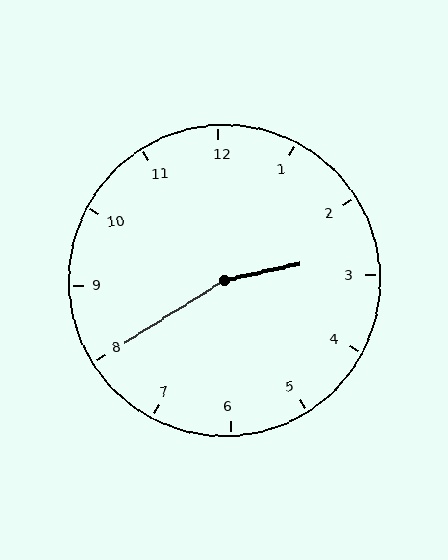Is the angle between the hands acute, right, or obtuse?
It is obtuse.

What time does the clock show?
2:40.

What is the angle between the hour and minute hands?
Approximately 160 degrees.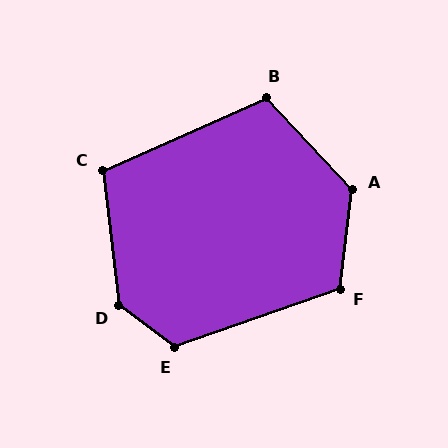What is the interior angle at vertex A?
Approximately 130 degrees (obtuse).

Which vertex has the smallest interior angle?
C, at approximately 107 degrees.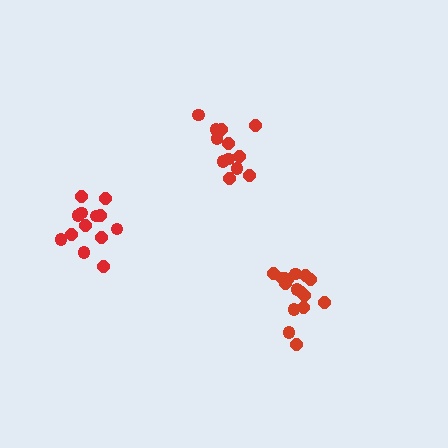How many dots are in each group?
Group 1: 12 dots, Group 2: 16 dots, Group 3: 13 dots (41 total).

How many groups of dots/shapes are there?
There are 3 groups.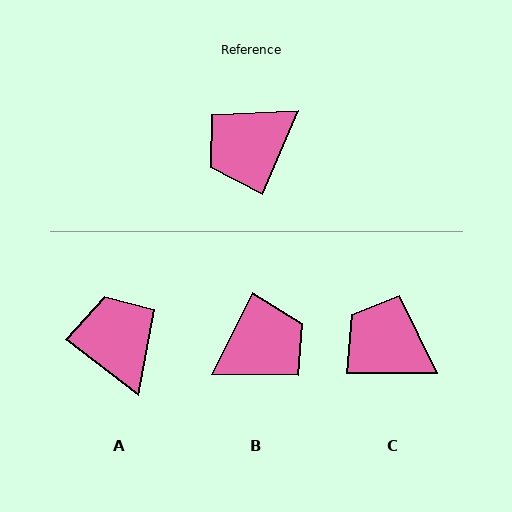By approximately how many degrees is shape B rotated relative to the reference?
Approximately 176 degrees counter-clockwise.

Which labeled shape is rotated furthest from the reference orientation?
B, about 176 degrees away.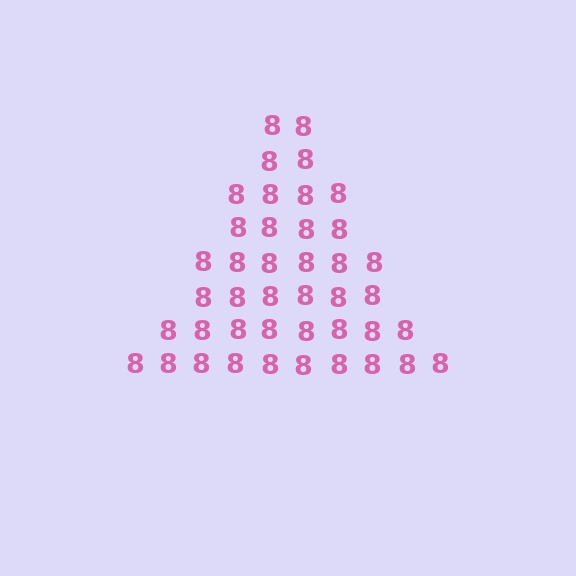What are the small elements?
The small elements are digit 8's.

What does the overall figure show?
The overall figure shows a triangle.